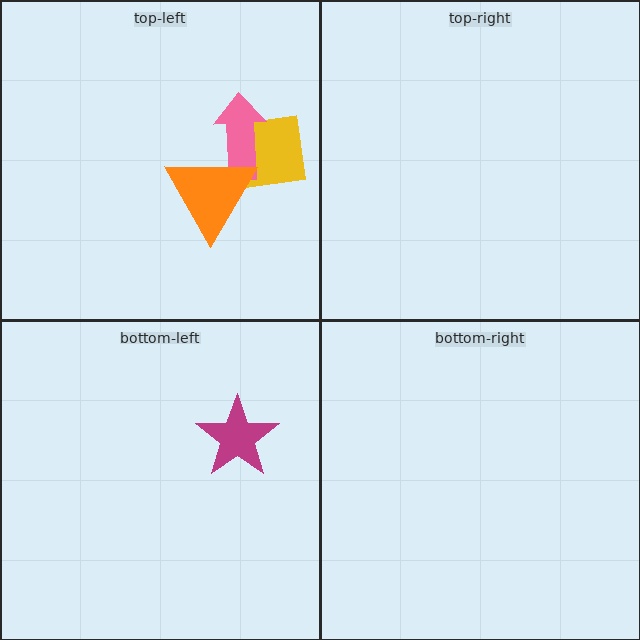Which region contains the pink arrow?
The top-left region.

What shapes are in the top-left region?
The yellow square, the pink arrow, the orange triangle.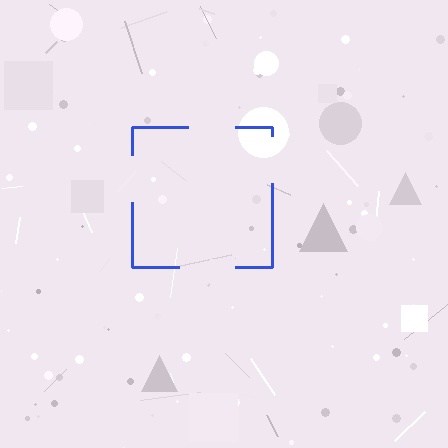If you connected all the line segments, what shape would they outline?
They would outline a square.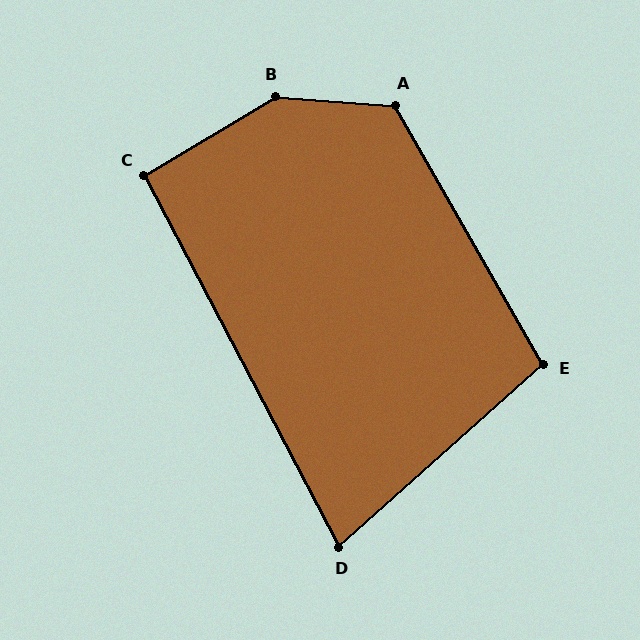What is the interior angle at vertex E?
Approximately 102 degrees (obtuse).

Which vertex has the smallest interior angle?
D, at approximately 76 degrees.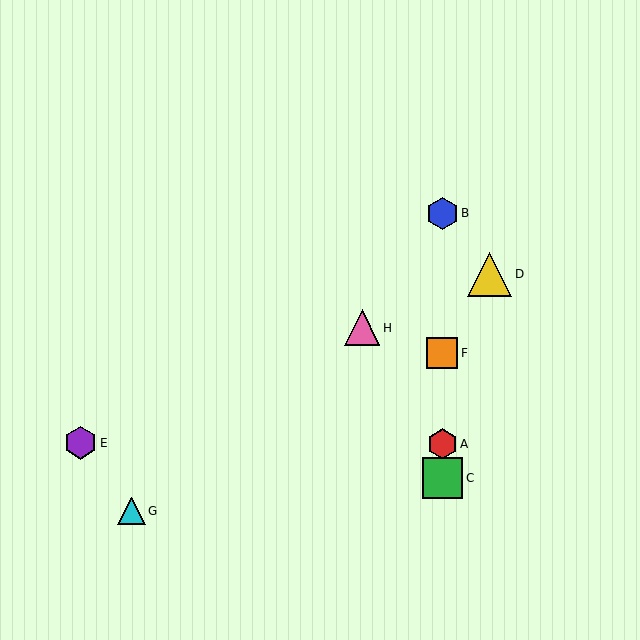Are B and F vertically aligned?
Yes, both are at x≈442.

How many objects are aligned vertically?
4 objects (A, B, C, F) are aligned vertically.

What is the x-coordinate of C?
Object C is at x≈442.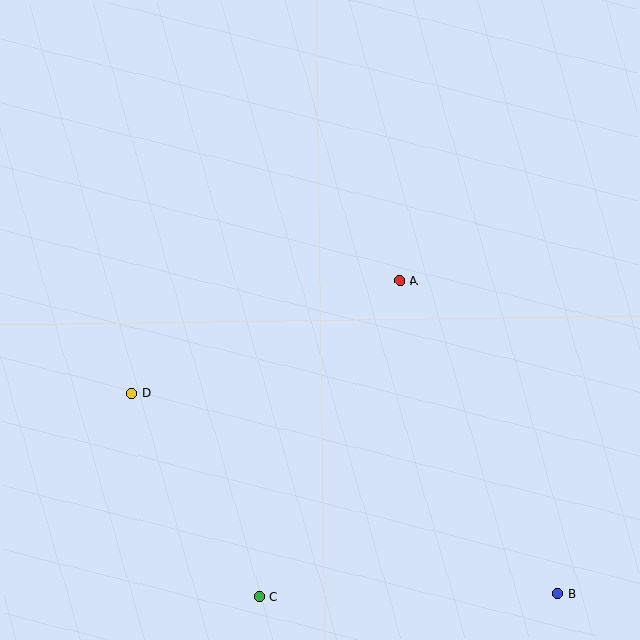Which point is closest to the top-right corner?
Point A is closest to the top-right corner.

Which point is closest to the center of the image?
Point A at (400, 281) is closest to the center.